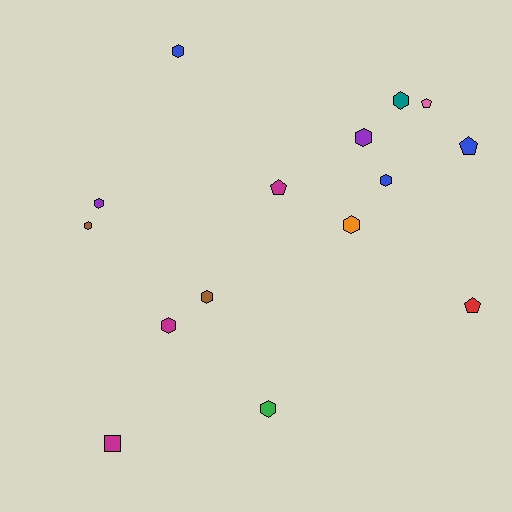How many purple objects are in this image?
There are 2 purple objects.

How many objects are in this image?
There are 15 objects.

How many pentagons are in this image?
There are 4 pentagons.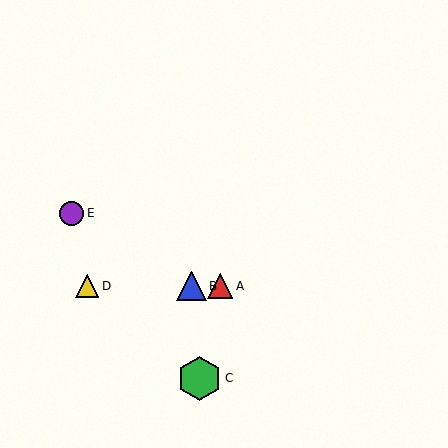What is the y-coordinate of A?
Object A is at y≈286.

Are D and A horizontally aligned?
Yes, both are at y≈286.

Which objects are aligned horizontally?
Objects A, B, D are aligned horizontally.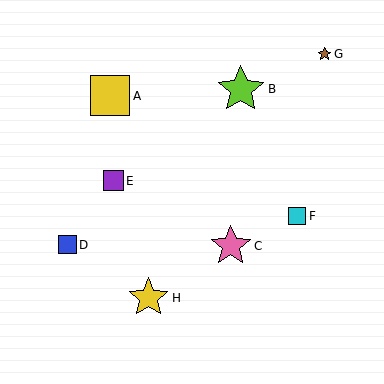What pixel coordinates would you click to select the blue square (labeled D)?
Click at (67, 245) to select the blue square D.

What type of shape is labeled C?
Shape C is a pink star.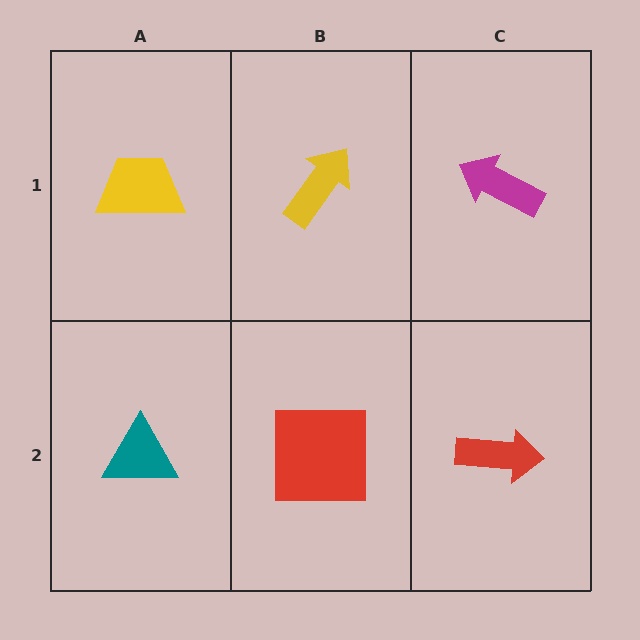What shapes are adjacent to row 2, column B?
A yellow arrow (row 1, column B), a teal triangle (row 2, column A), a red arrow (row 2, column C).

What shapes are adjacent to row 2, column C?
A magenta arrow (row 1, column C), a red square (row 2, column B).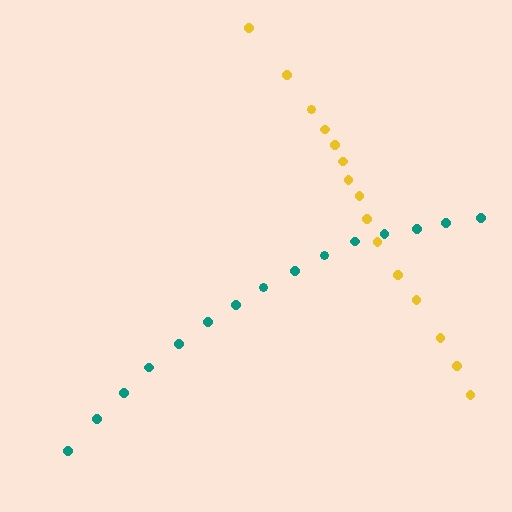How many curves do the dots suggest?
There are 2 distinct paths.